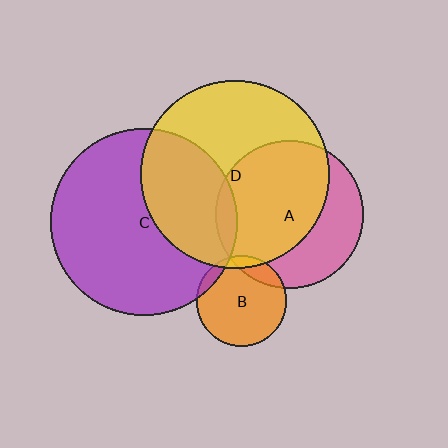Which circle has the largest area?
Circle D (yellow).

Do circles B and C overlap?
Yes.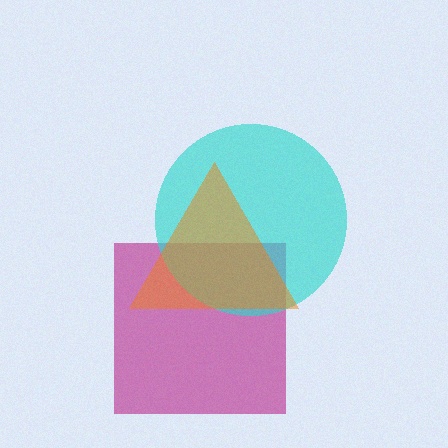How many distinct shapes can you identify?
There are 3 distinct shapes: a magenta square, a cyan circle, an orange triangle.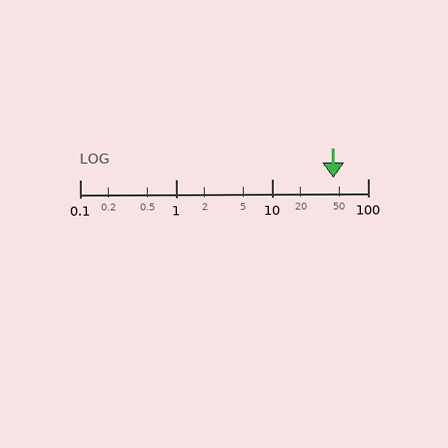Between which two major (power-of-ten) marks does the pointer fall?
The pointer is between 10 and 100.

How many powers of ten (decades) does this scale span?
The scale spans 3 decades, from 0.1 to 100.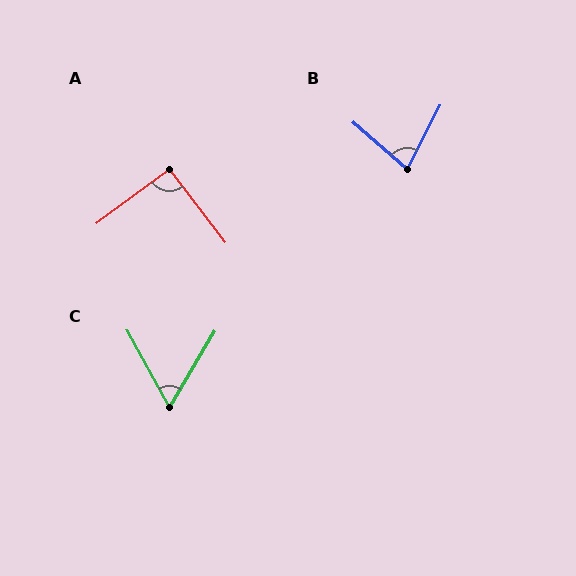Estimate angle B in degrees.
Approximately 75 degrees.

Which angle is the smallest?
C, at approximately 59 degrees.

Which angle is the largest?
A, at approximately 91 degrees.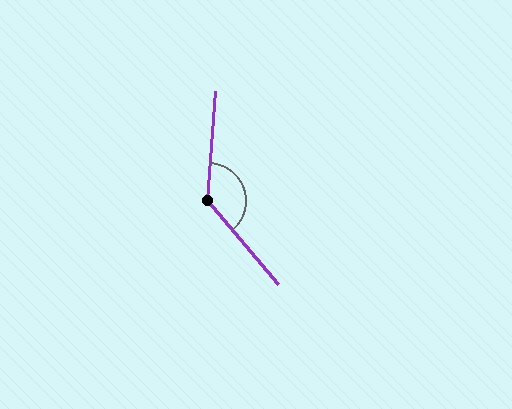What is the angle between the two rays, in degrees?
Approximately 136 degrees.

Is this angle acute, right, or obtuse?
It is obtuse.